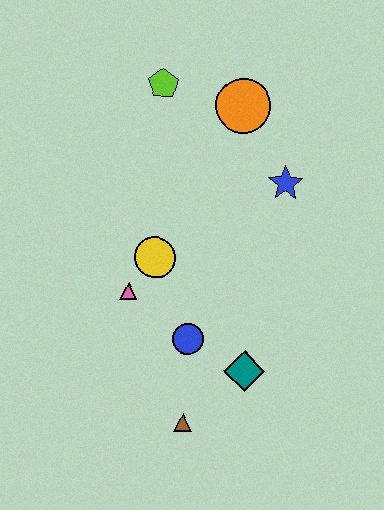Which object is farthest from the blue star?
The brown triangle is farthest from the blue star.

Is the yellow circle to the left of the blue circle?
Yes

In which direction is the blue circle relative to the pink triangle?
The blue circle is to the right of the pink triangle.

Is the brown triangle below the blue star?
Yes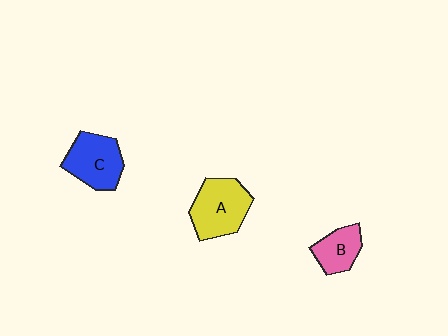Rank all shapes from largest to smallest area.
From largest to smallest: A (yellow), C (blue), B (pink).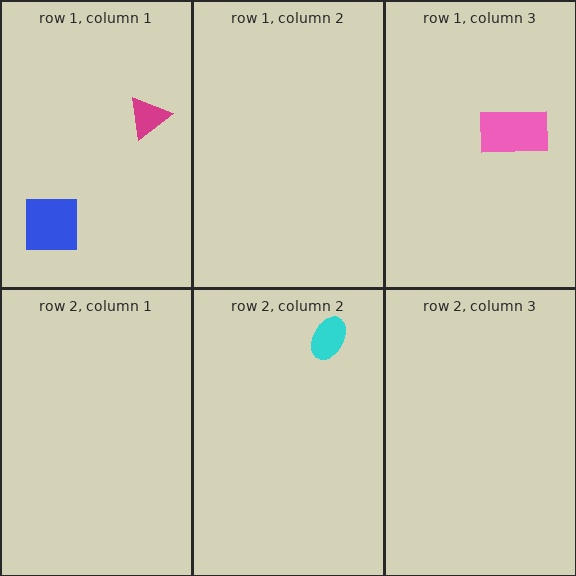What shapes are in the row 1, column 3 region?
The pink rectangle.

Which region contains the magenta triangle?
The row 1, column 1 region.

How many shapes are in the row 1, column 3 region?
1.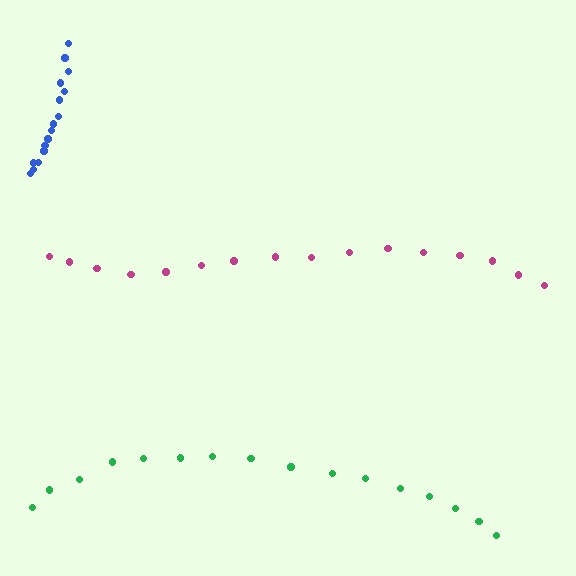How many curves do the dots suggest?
There are 3 distinct paths.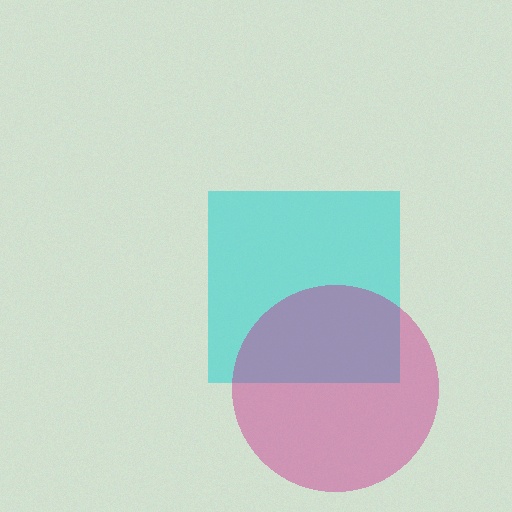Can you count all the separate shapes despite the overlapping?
Yes, there are 2 separate shapes.